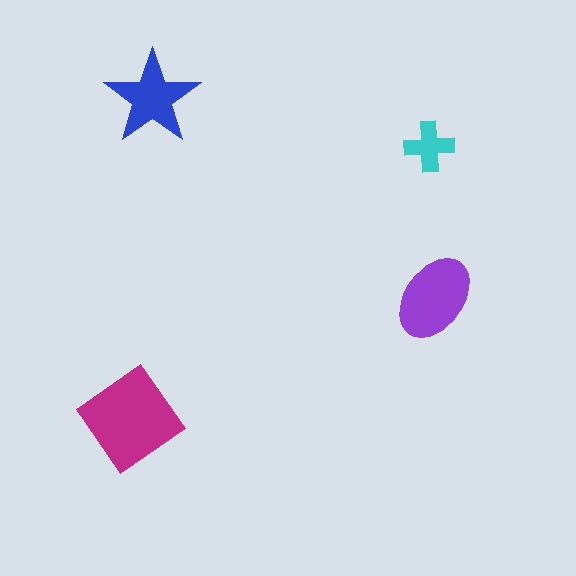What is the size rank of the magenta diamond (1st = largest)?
1st.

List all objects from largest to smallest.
The magenta diamond, the purple ellipse, the blue star, the cyan cross.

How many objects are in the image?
There are 4 objects in the image.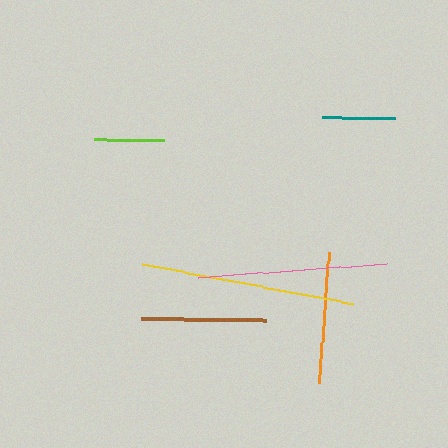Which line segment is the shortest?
The lime line is the shortest at approximately 70 pixels.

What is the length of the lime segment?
The lime segment is approximately 70 pixels long.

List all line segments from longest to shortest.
From longest to shortest: yellow, pink, orange, brown, teal, lime.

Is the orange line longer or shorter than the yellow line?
The yellow line is longer than the orange line.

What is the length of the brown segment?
The brown segment is approximately 125 pixels long.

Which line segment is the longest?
The yellow line is the longest at approximately 215 pixels.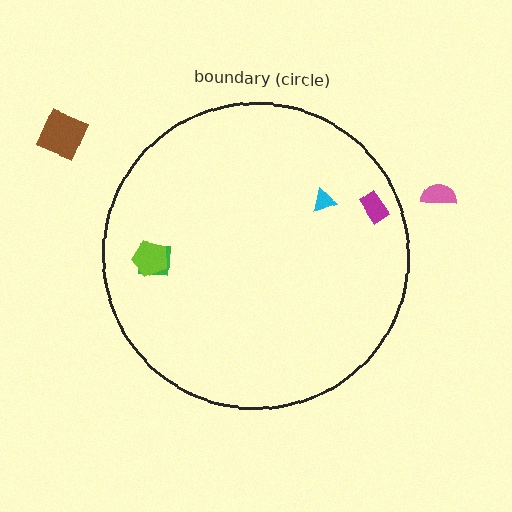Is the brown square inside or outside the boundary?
Outside.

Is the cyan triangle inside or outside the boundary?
Inside.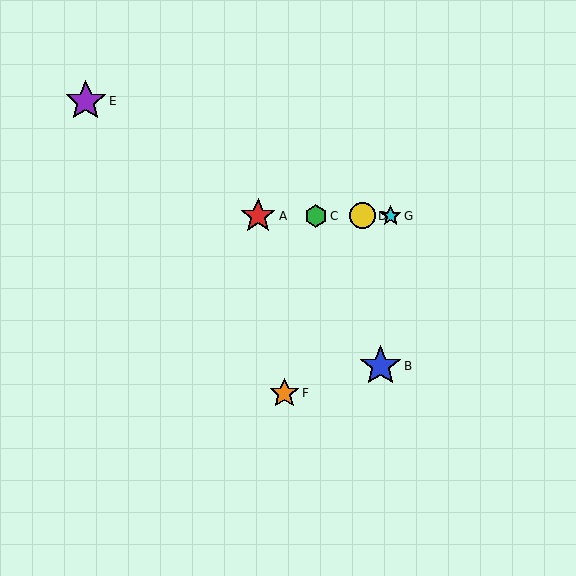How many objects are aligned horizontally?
4 objects (A, C, D, G) are aligned horizontally.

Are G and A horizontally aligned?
Yes, both are at y≈216.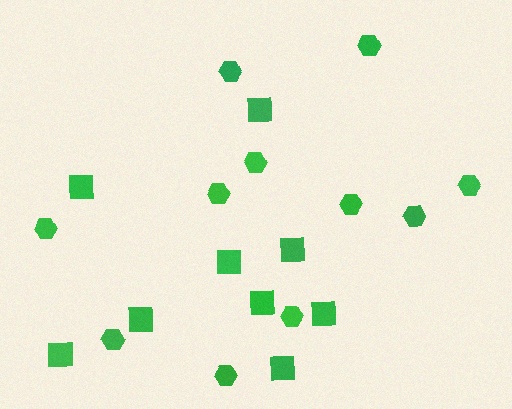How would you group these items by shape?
There are 2 groups: one group of squares (9) and one group of hexagons (11).